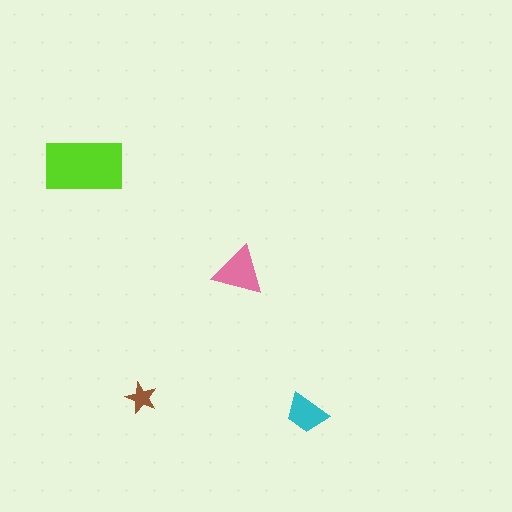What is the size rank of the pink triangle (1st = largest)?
2nd.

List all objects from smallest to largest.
The brown star, the cyan trapezoid, the pink triangle, the lime rectangle.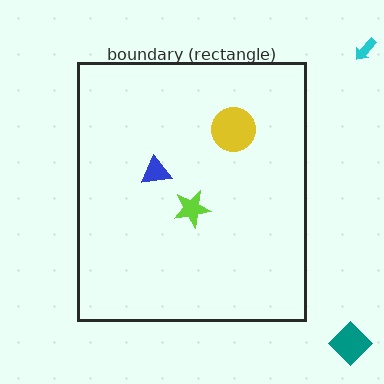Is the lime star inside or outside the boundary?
Inside.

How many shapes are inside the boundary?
3 inside, 2 outside.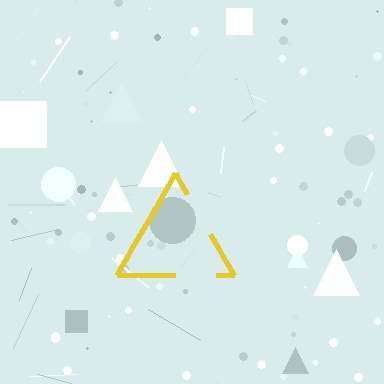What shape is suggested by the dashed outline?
The dashed outline suggests a triangle.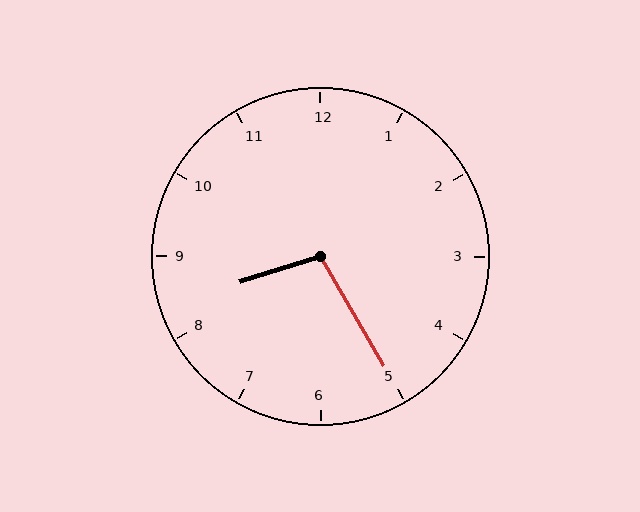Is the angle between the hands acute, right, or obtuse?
It is obtuse.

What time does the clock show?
8:25.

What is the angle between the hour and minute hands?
Approximately 102 degrees.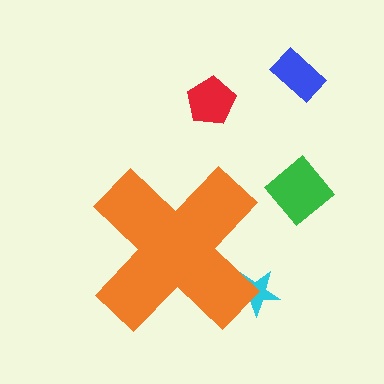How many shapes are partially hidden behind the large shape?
1 shape is partially hidden.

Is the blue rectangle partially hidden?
No, the blue rectangle is fully visible.